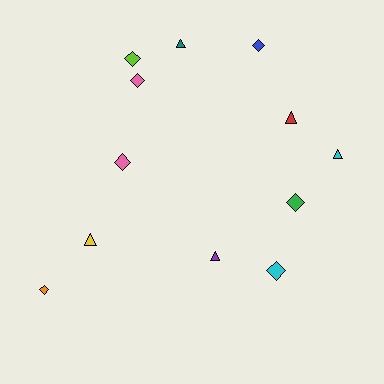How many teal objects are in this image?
There is 1 teal object.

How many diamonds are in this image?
There are 7 diamonds.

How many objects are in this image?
There are 12 objects.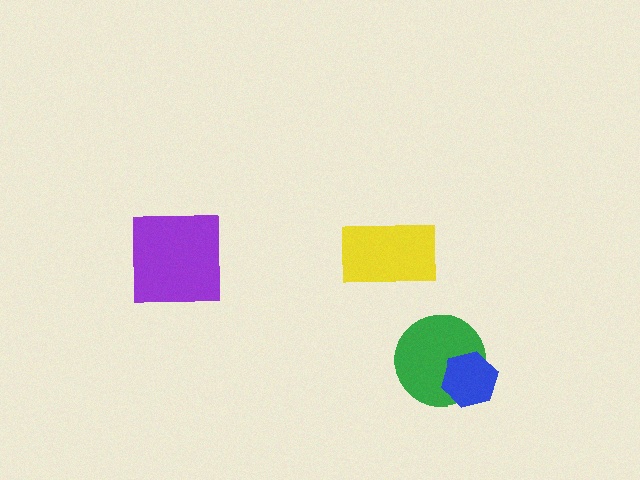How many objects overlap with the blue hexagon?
1 object overlaps with the blue hexagon.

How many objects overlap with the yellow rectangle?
0 objects overlap with the yellow rectangle.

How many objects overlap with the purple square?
0 objects overlap with the purple square.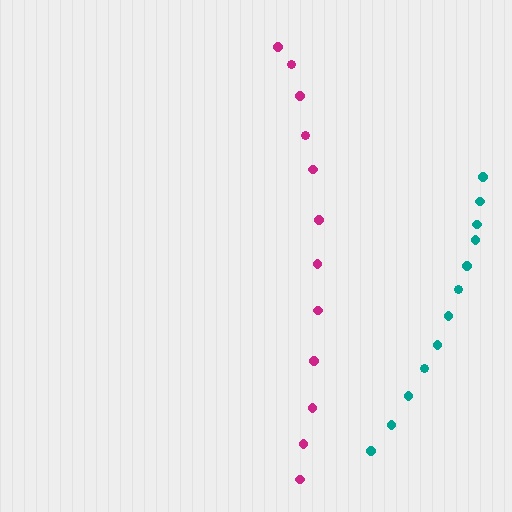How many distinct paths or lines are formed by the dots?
There are 2 distinct paths.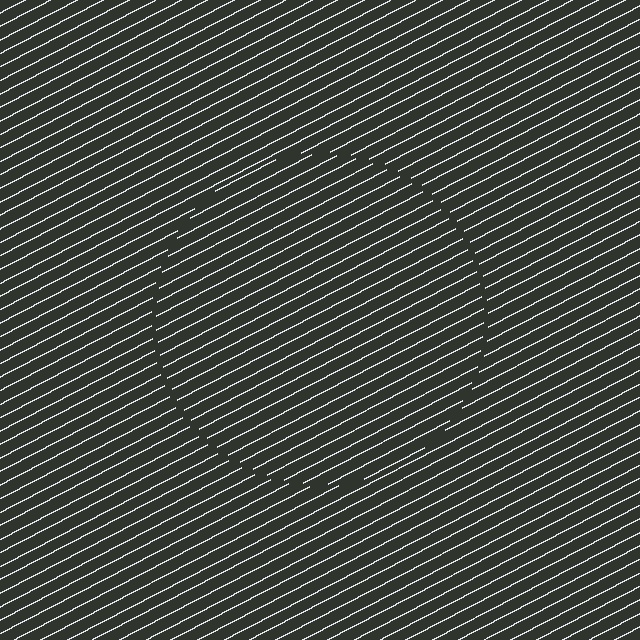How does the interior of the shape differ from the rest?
The interior of the shape contains the same grating, shifted by half a period — the contour is defined by the phase discontinuity where line-ends from the inner and outer gratings abut.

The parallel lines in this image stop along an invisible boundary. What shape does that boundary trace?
An illusory circle. The interior of the shape contains the same grating, shifted by half a period — the contour is defined by the phase discontinuity where line-ends from the inner and outer gratings abut.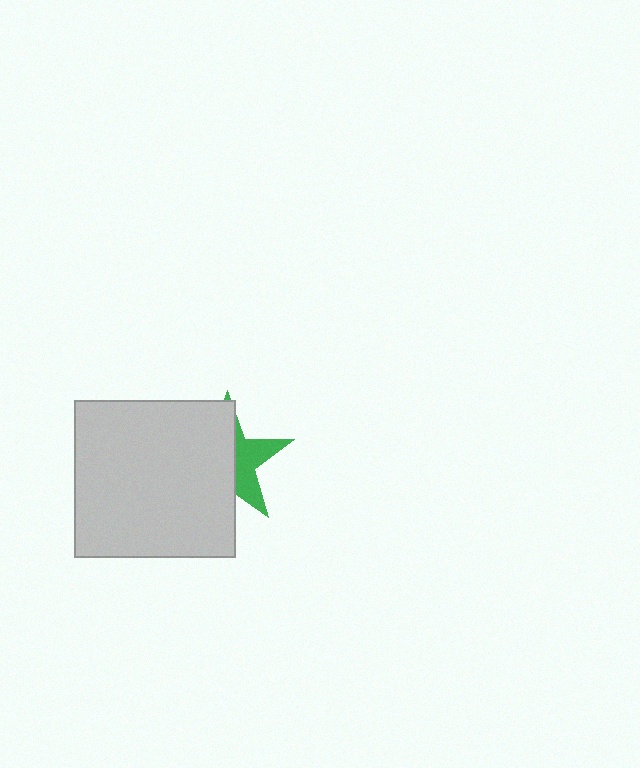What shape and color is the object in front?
The object in front is a light gray rectangle.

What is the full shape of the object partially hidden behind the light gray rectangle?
The partially hidden object is a green star.